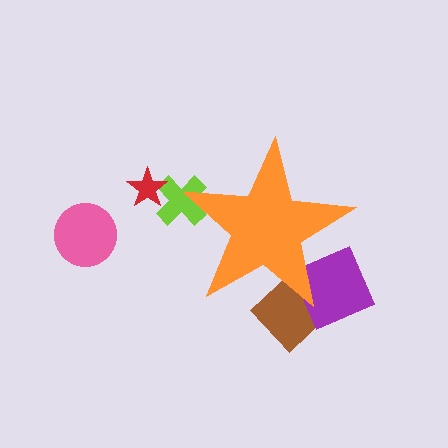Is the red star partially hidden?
No, the red star is fully visible.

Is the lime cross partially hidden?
Yes, the lime cross is partially hidden behind the orange star.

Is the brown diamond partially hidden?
Yes, the brown diamond is partially hidden behind the orange star.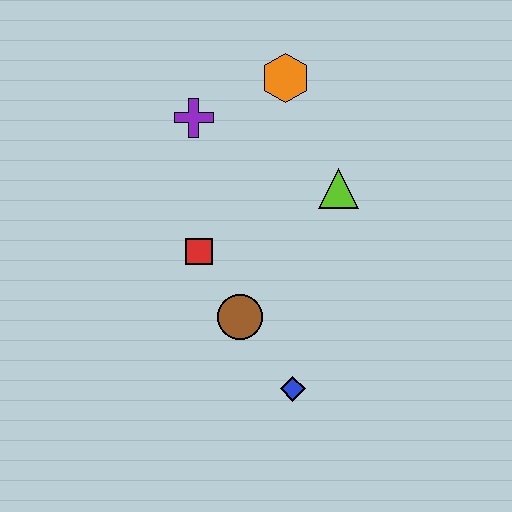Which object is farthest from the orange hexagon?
The blue diamond is farthest from the orange hexagon.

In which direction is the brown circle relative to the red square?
The brown circle is below the red square.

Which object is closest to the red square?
The brown circle is closest to the red square.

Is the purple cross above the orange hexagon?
No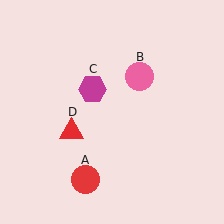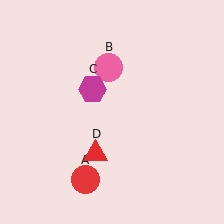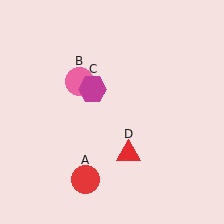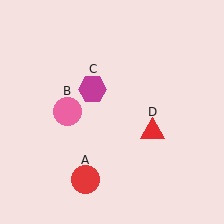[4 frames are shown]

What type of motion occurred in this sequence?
The pink circle (object B), red triangle (object D) rotated counterclockwise around the center of the scene.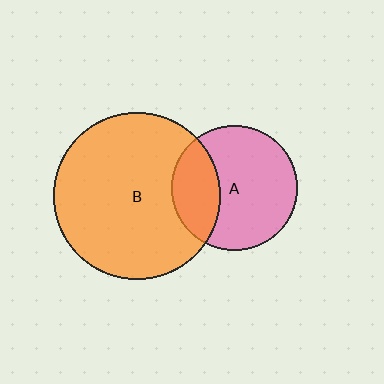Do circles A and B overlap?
Yes.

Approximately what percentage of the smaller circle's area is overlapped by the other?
Approximately 30%.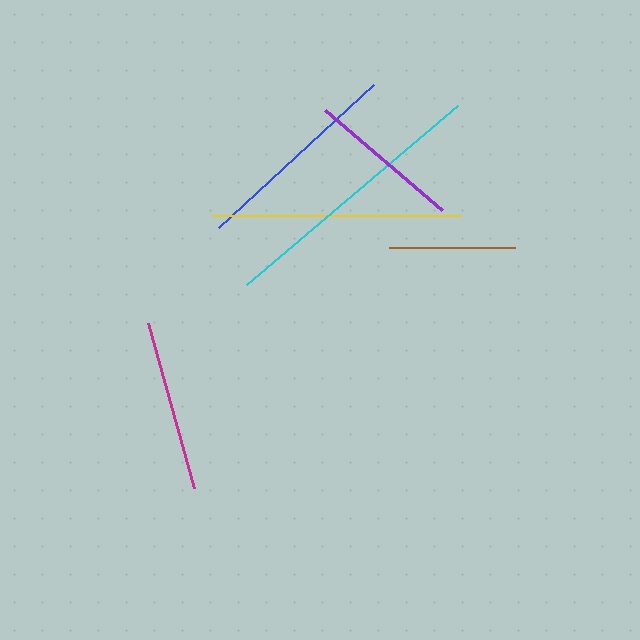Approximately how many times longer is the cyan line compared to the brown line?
The cyan line is approximately 2.2 times the length of the brown line.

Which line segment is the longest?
The cyan line is the longest at approximately 277 pixels.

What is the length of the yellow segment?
The yellow segment is approximately 249 pixels long.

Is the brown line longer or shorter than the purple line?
The purple line is longer than the brown line.